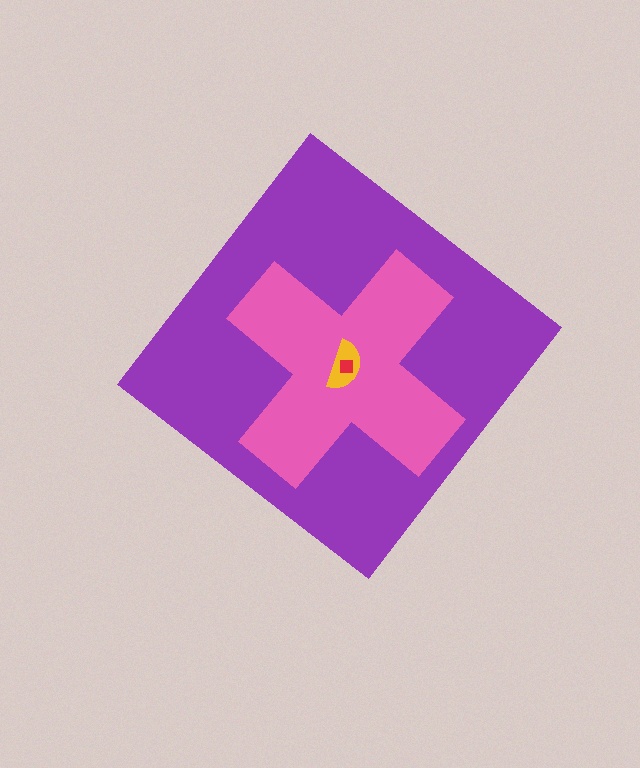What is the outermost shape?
The purple diamond.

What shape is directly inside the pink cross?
The yellow semicircle.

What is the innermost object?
The red square.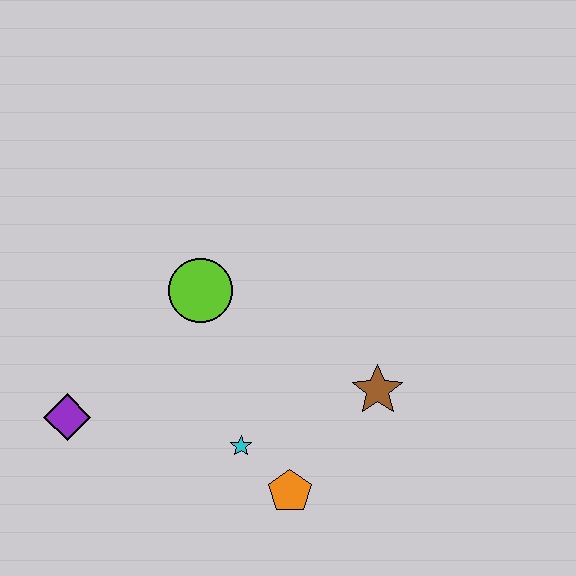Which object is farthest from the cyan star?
The purple diamond is farthest from the cyan star.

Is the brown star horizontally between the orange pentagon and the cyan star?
No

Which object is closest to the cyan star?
The orange pentagon is closest to the cyan star.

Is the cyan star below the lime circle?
Yes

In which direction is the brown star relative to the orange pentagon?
The brown star is above the orange pentagon.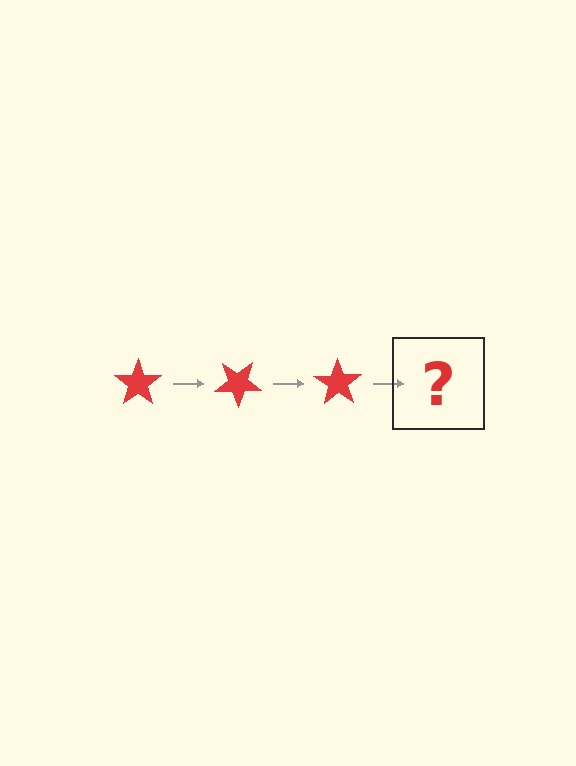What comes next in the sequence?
The next element should be a red star rotated 105 degrees.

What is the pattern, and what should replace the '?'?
The pattern is that the star rotates 35 degrees each step. The '?' should be a red star rotated 105 degrees.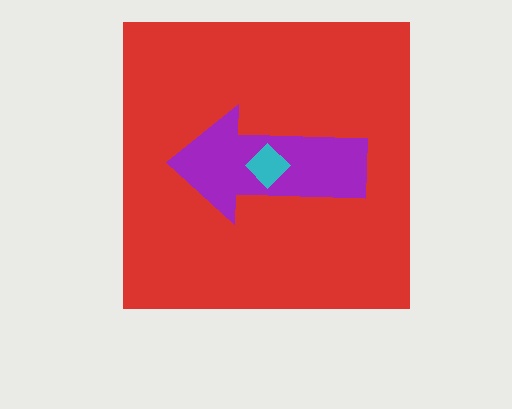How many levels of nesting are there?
3.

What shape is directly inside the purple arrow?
The cyan diamond.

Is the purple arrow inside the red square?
Yes.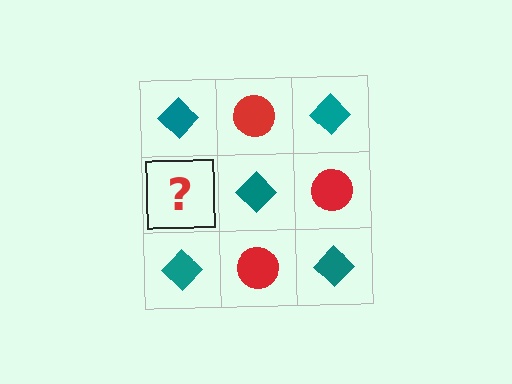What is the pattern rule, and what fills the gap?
The rule is that it alternates teal diamond and red circle in a checkerboard pattern. The gap should be filled with a red circle.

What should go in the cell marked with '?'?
The missing cell should contain a red circle.